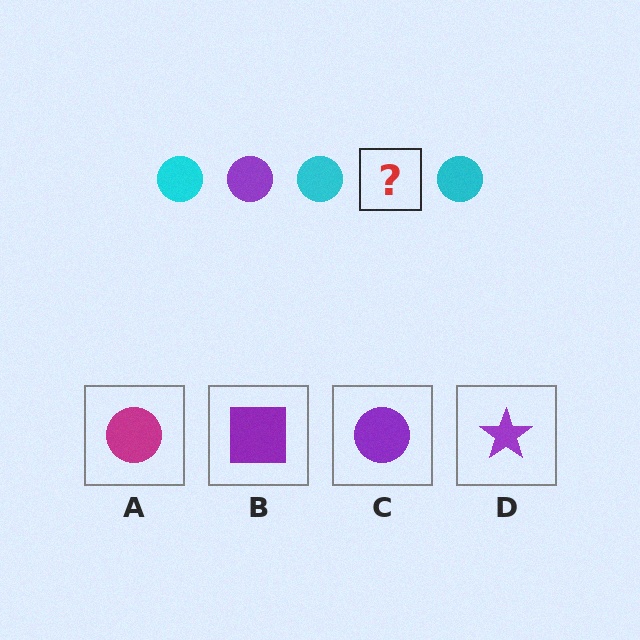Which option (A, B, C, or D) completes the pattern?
C.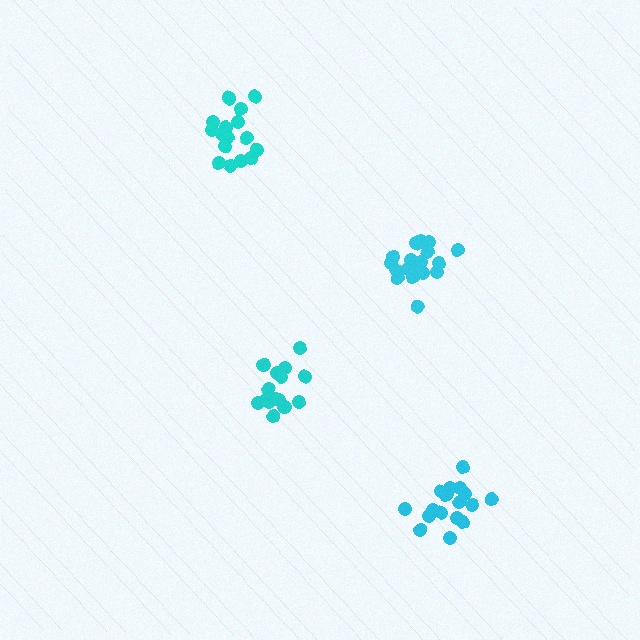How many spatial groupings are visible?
There are 4 spatial groupings.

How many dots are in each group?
Group 1: 19 dots, Group 2: 15 dots, Group 3: 17 dots, Group 4: 18 dots (69 total).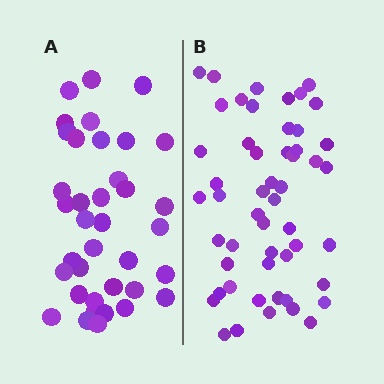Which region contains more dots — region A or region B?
Region B (the right region) has more dots.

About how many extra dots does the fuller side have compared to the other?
Region B has approximately 15 more dots than region A.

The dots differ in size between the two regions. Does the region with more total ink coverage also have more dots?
No. Region A has more total ink coverage because its dots are larger, but region B actually contains more individual dots. Total area can be misleading — the number of items is what matters here.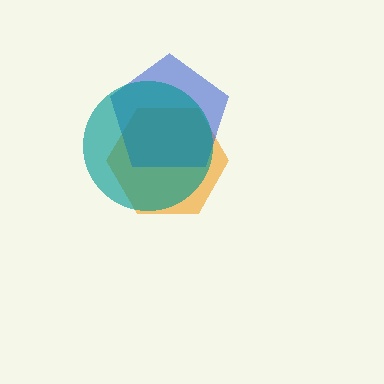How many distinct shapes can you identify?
There are 3 distinct shapes: an orange hexagon, a blue pentagon, a teal circle.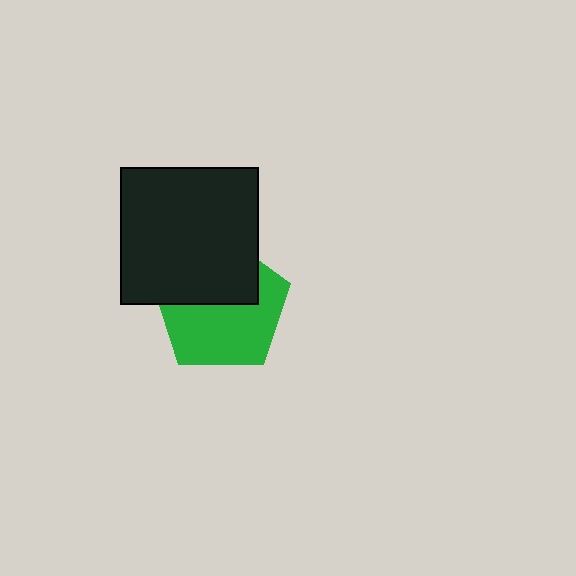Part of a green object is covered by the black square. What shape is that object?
It is a pentagon.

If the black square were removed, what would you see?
You would see the complete green pentagon.